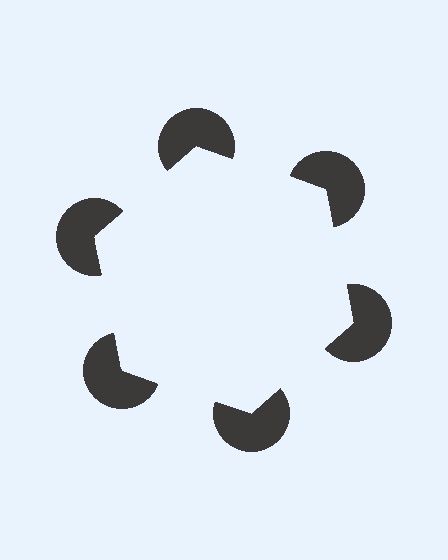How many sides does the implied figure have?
6 sides.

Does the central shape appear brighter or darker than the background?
It typically appears slightly brighter than the background, even though no actual brightness change is drawn.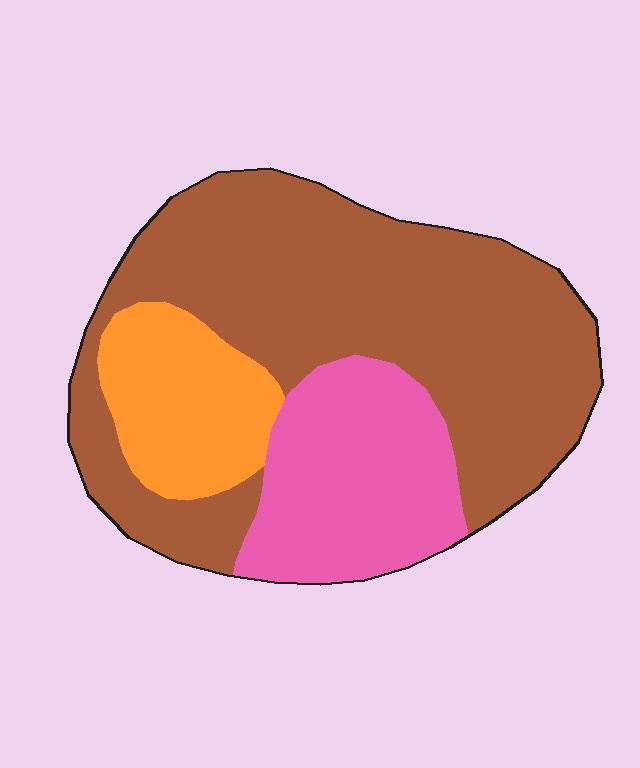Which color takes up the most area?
Brown, at roughly 60%.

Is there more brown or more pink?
Brown.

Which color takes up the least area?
Orange, at roughly 15%.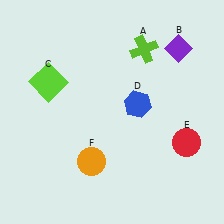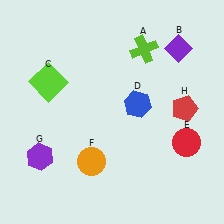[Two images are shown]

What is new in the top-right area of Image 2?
A red pentagon (H) was added in the top-right area of Image 2.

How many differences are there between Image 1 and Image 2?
There are 2 differences between the two images.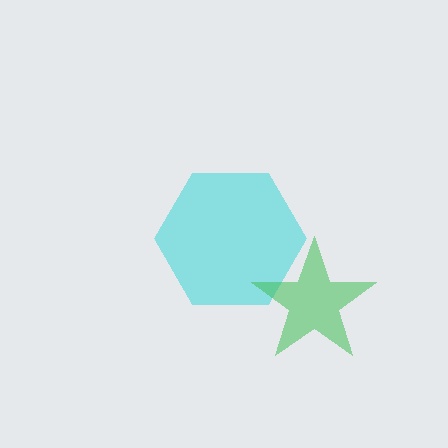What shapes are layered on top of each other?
The layered shapes are: a cyan hexagon, a green star.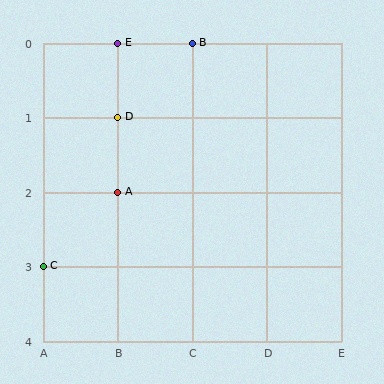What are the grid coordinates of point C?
Point C is at grid coordinates (A, 3).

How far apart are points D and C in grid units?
Points D and C are 1 column and 2 rows apart (about 2.2 grid units diagonally).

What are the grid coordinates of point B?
Point B is at grid coordinates (C, 0).